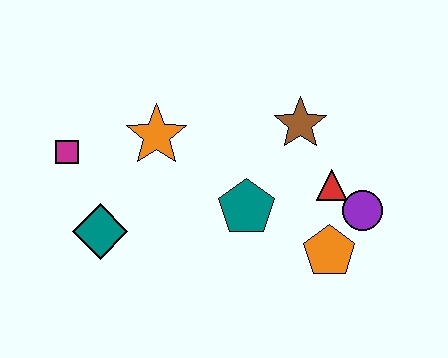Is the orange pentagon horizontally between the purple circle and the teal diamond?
Yes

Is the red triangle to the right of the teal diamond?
Yes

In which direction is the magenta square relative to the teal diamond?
The magenta square is above the teal diamond.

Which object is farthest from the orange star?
The purple circle is farthest from the orange star.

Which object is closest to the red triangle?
The purple circle is closest to the red triangle.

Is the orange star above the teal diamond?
Yes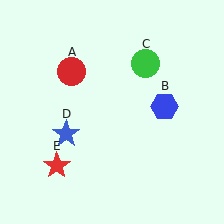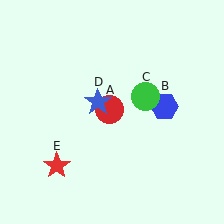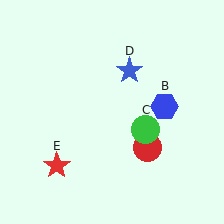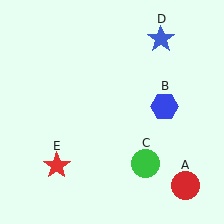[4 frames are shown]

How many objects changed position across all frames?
3 objects changed position: red circle (object A), green circle (object C), blue star (object D).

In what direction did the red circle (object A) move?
The red circle (object A) moved down and to the right.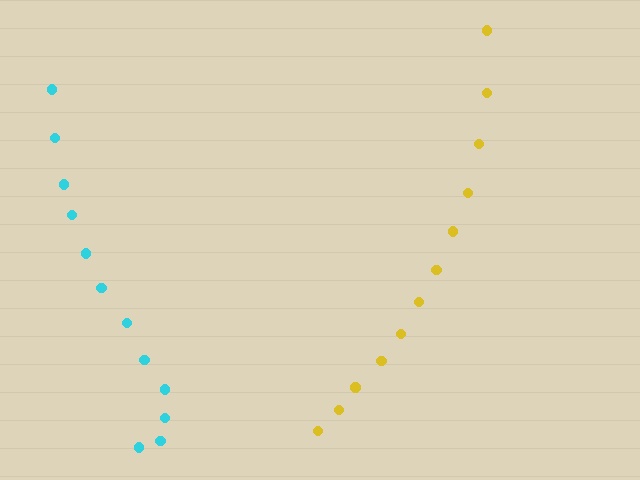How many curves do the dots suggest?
There are 2 distinct paths.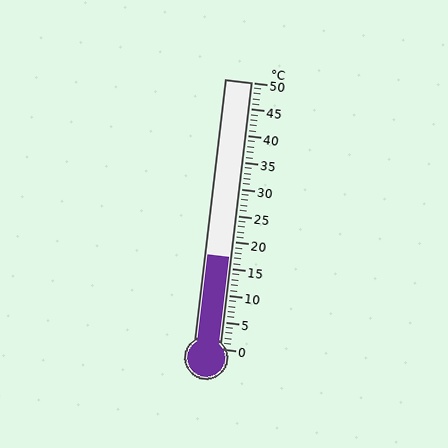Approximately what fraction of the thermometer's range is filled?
The thermometer is filled to approximately 35% of its range.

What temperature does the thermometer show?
The thermometer shows approximately 17°C.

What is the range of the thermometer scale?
The thermometer scale ranges from 0°C to 50°C.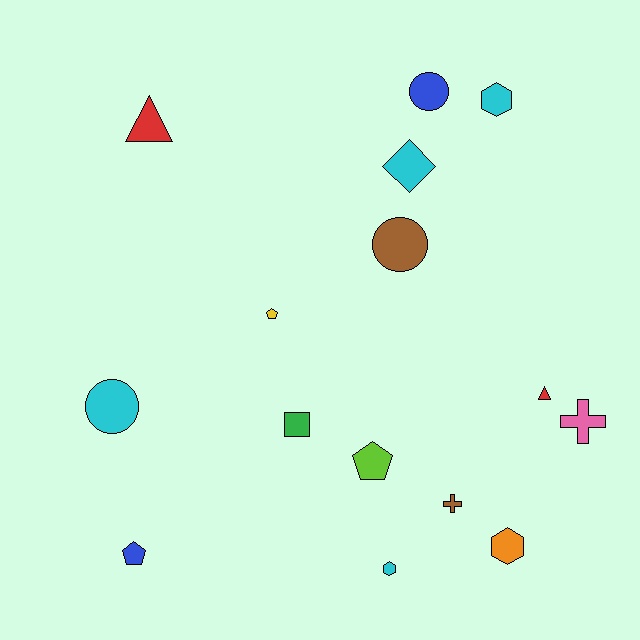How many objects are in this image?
There are 15 objects.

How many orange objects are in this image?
There is 1 orange object.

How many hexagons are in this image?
There are 3 hexagons.